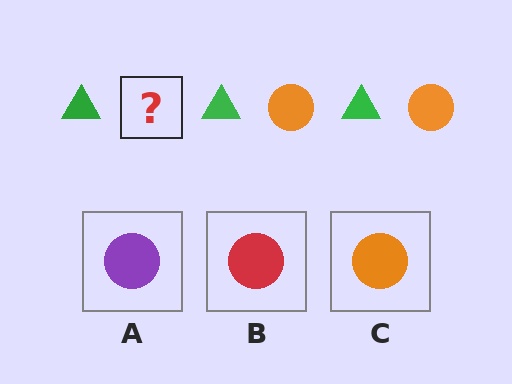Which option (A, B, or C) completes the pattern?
C.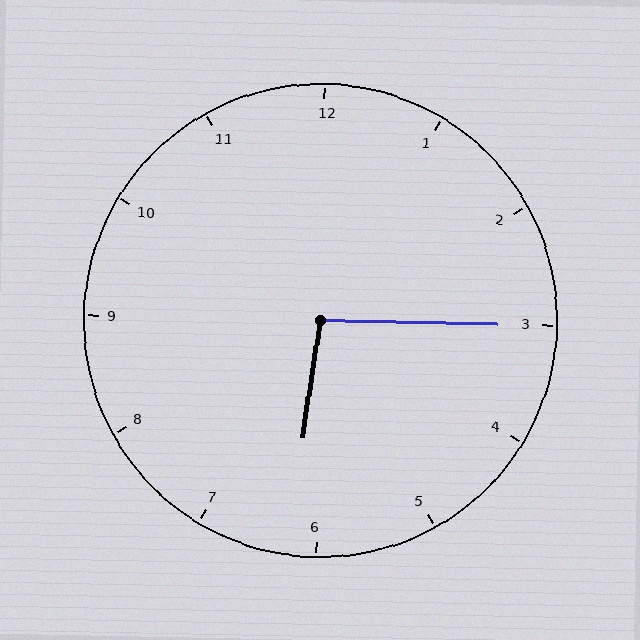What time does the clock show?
6:15.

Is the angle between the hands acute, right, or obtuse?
It is obtuse.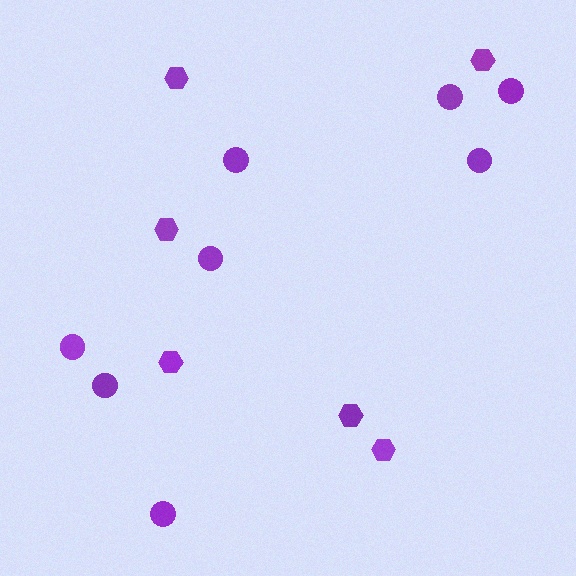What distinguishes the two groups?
There are 2 groups: one group of hexagons (6) and one group of circles (8).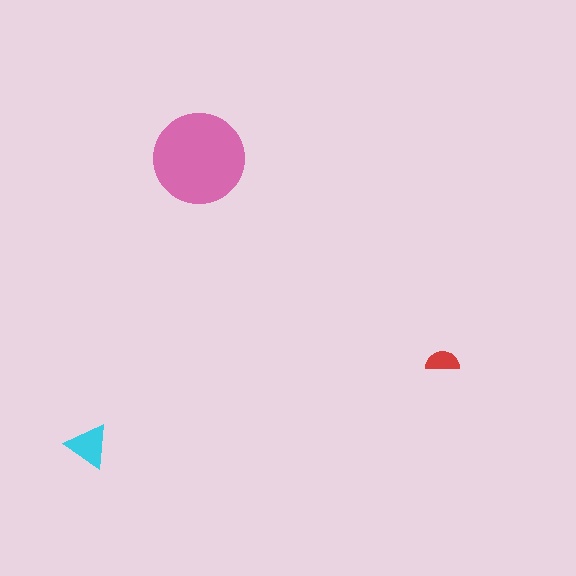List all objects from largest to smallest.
The pink circle, the cyan triangle, the red semicircle.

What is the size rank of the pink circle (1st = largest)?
1st.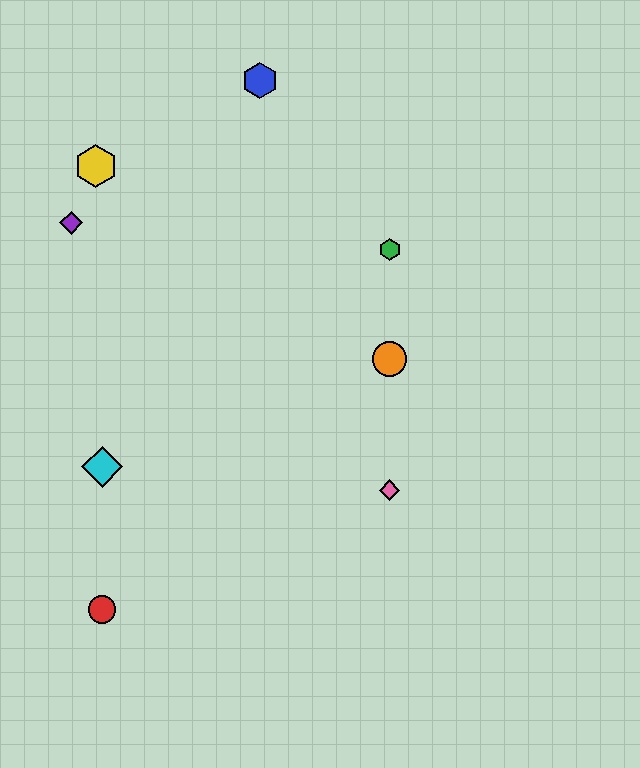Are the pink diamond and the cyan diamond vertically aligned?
No, the pink diamond is at x≈390 and the cyan diamond is at x≈102.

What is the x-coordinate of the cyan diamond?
The cyan diamond is at x≈102.